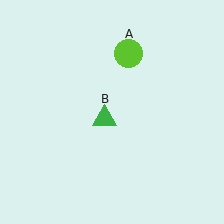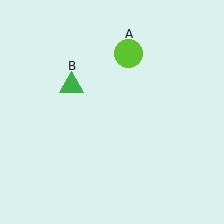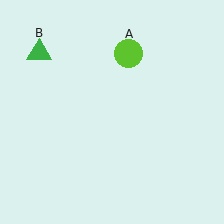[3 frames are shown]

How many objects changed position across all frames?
1 object changed position: green triangle (object B).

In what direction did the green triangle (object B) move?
The green triangle (object B) moved up and to the left.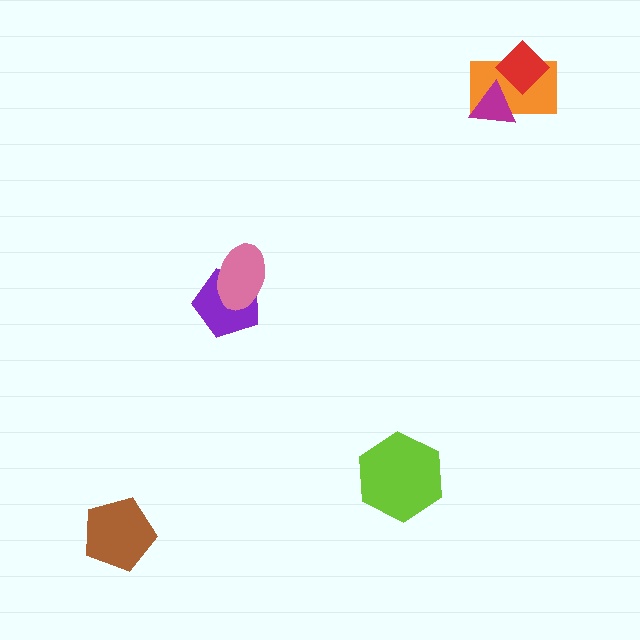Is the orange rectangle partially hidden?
Yes, it is partially covered by another shape.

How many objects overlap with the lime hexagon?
0 objects overlap with the lime hexagon.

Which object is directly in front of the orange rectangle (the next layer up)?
The red diamond is directly in front of the orange rectangle.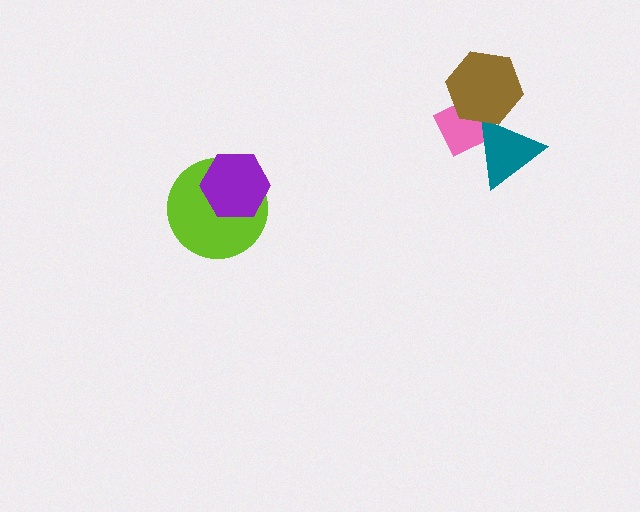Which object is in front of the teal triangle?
The brown hexagon is in front of the teal triangle.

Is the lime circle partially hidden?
Yes, it is partially covered by another shape.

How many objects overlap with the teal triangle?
2 objects overlap with the teal triangle.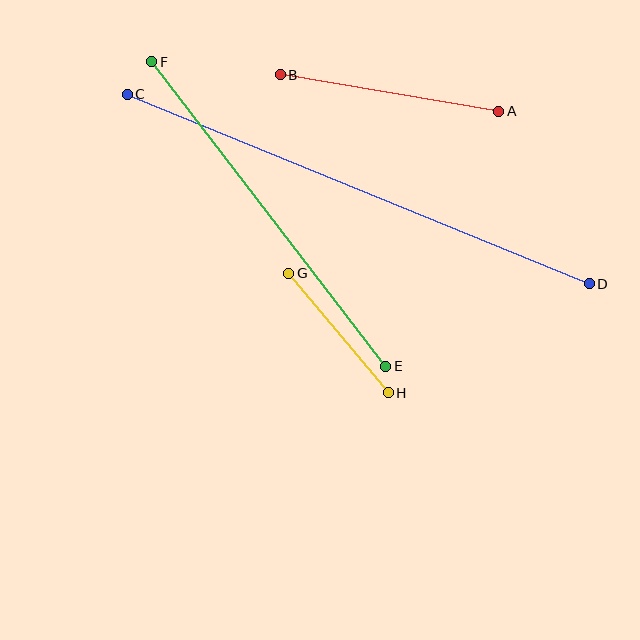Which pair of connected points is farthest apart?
Points C and D are farthest apart.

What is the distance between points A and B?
The distance is approximately 221 pixels.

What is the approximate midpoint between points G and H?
The midpoint is at approximately (339, 333) pixels.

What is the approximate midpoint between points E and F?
The midpoint is at approximately (269, 214) pixels.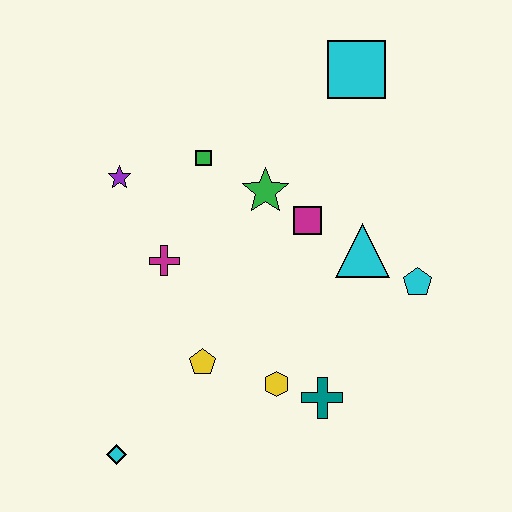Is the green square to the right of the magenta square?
No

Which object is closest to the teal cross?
The yellow hexagon is closest to the teal cross.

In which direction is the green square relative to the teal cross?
The green square is above the teal cross.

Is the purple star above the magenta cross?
Yes